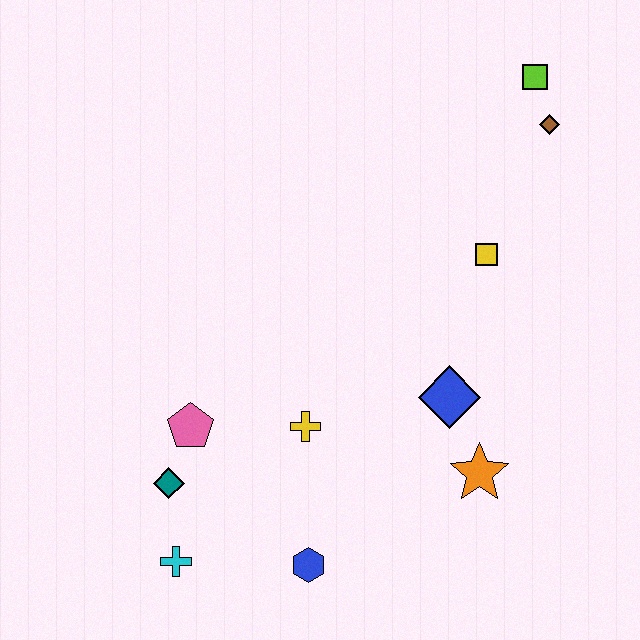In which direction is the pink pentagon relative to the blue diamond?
The pink pentagon is to the left of the blue diamond.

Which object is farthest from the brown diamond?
The cyan cross is farthest from the brown diamond.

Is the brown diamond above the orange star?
Yes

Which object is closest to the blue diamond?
The orange star is closest to the blue diamond.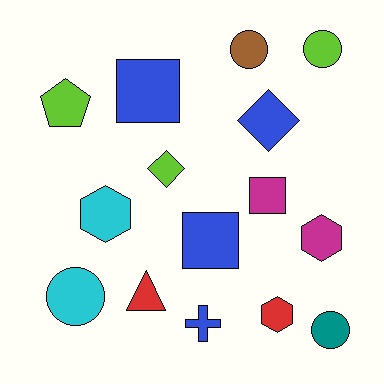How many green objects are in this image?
There are no green objects.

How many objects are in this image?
There are 15 objects.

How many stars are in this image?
There are no stars.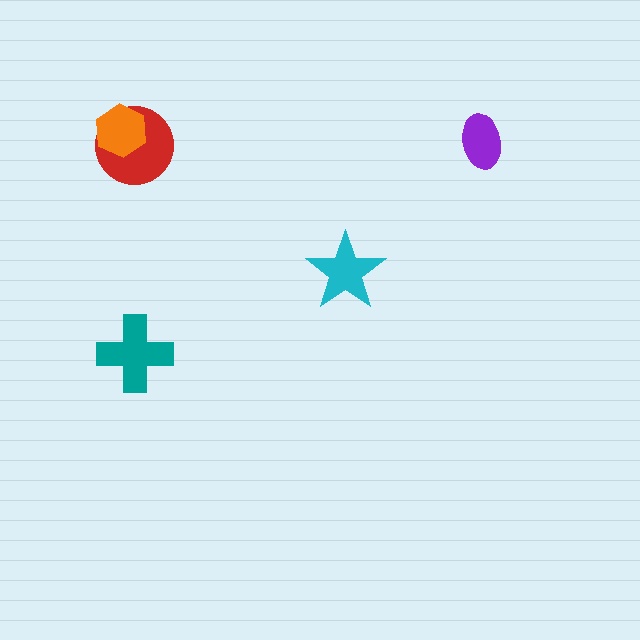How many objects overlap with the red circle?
1 object overlaps with the red circle.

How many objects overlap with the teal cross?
0 objects overlap with the teal cross.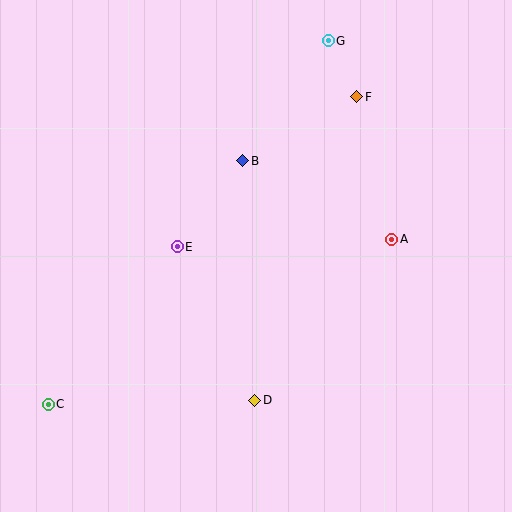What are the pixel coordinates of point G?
Point G is at (328, 41).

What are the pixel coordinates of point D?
Point D is at (255, 400).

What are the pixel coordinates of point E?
Point E is at (177, 247).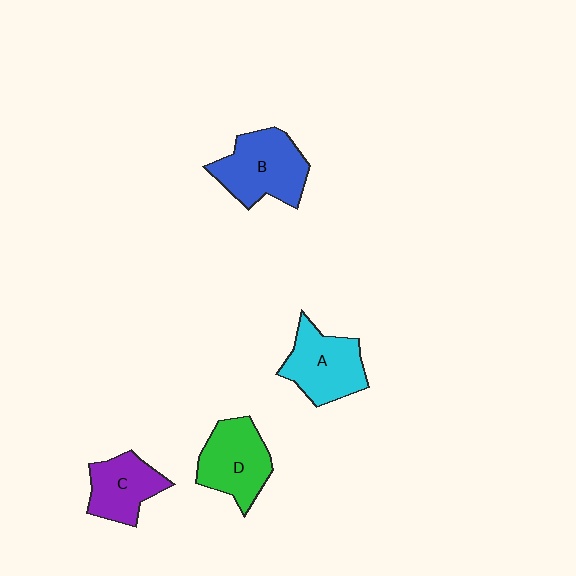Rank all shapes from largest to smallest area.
From largest to smallest: B (blue), A (cyan), D (green), C (purple).